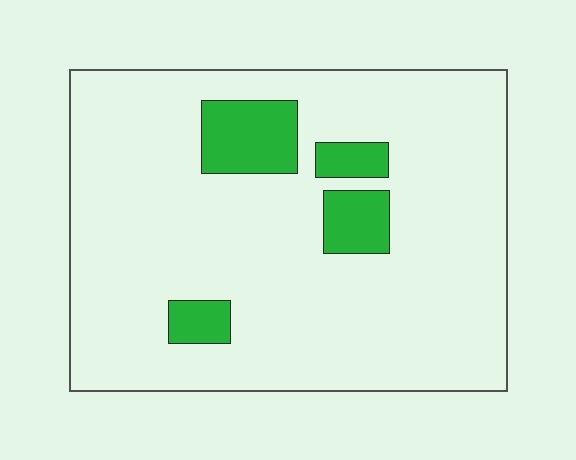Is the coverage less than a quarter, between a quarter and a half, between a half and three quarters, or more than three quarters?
Less than a quarter.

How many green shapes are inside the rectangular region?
4.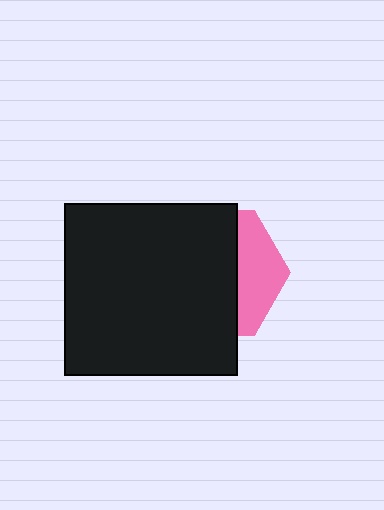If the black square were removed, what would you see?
You would see the complete pink hexagon.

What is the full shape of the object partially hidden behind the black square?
The partially hidden object is a pink hexagon.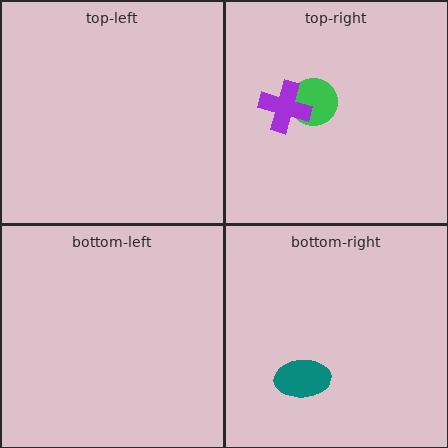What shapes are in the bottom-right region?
The teal ellipse.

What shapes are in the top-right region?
The green circle, the purple cross.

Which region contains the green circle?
The top-right region.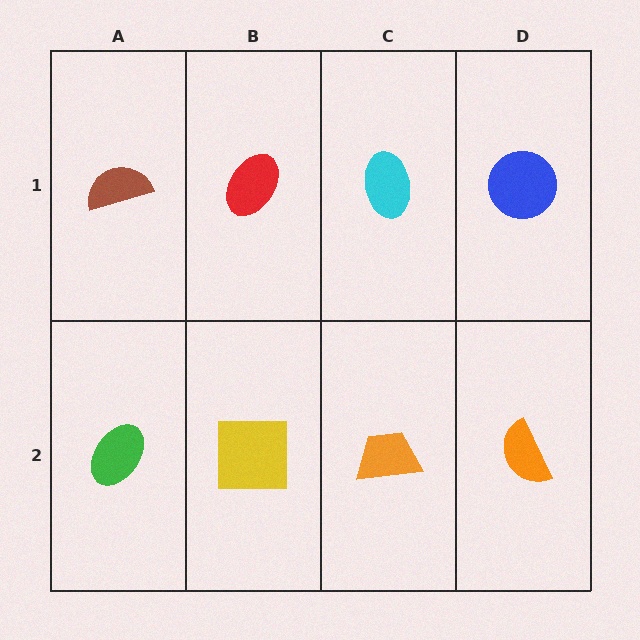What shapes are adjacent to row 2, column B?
A red ellipse (row 1, column B), a green ellipse (row 2, column A), an orange trapezoid (row 2, column C).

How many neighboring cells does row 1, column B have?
3.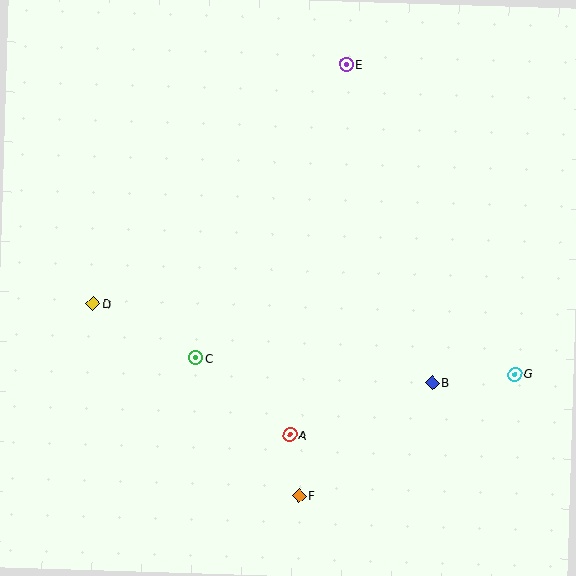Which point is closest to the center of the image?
Point C at (196, 358) is closest to the center.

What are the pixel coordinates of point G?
Point G is at (515, 374).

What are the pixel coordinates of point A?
Point A is at (290, 435).